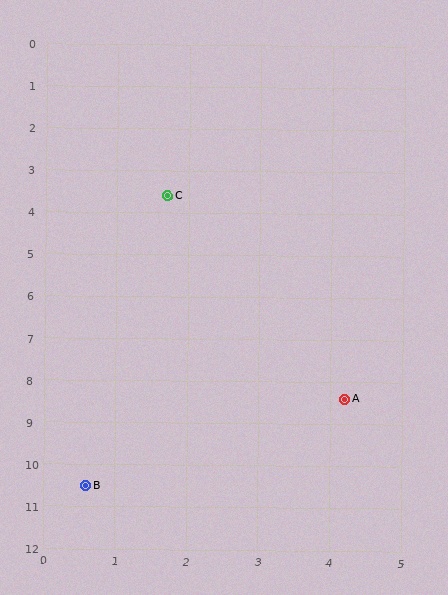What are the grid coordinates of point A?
Point A is at approximately (4.2, 8.4).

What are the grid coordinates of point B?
Point B is at approximately (0.6, 10.5).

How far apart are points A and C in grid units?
Points A and C are about 5.4 grid units apart.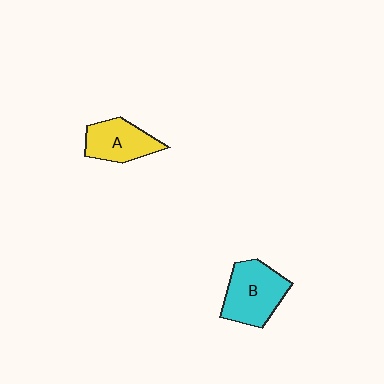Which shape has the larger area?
Shape B (cyan).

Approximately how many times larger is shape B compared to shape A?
Approximately 1.3 times.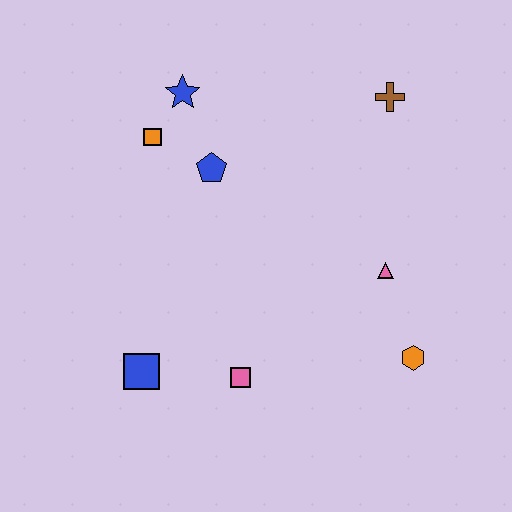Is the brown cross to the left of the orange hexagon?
Yes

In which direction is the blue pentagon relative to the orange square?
The blue pentagon is to the right of the orange square.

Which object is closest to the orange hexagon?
The pink triangle is closest to the orange hexagon.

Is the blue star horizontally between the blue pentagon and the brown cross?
No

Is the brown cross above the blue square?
Yes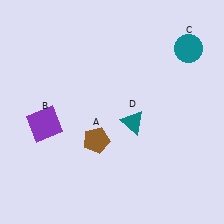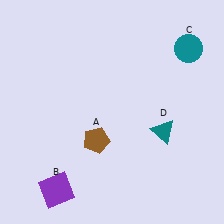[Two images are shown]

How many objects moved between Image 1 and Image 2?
2 objects moved between the two images.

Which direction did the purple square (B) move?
The purple square (B) moved down.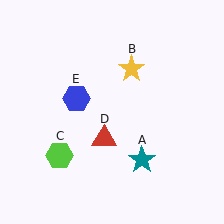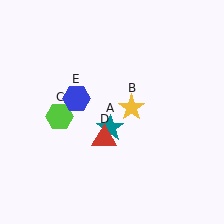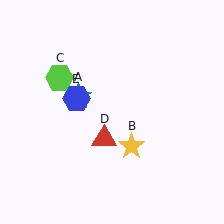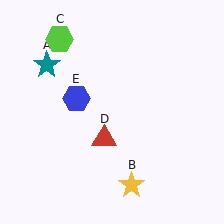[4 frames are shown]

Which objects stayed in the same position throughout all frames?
Red triangle (object D) and blue hexagon (object E) remained stationary.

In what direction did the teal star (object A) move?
The teal star (object A) moved up and to the left.